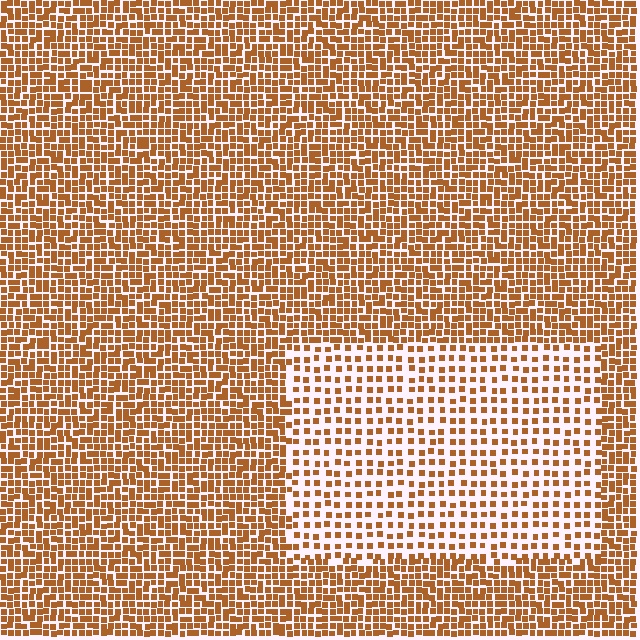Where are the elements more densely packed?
The elements are more densely packed outside the rectangle boundary.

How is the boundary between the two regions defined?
The boundary is defined by a change in element density (approximately 2.1x ratio). All elements are the same color, size, and shape.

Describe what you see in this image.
The image contains small brown elements arranged at two different densities. A rectangle-shaped region is visible where the elements are less densely packed than the surrounding area.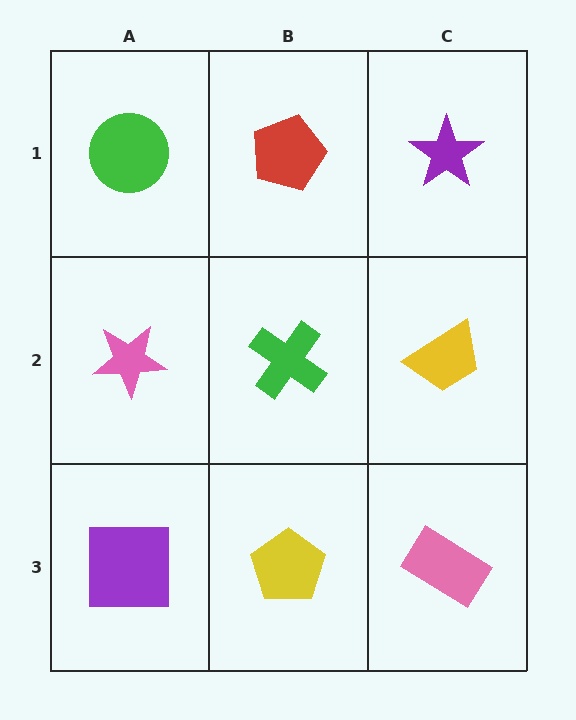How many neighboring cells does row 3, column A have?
2.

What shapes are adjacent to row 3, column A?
A pink star (row 2, column A), a yellow pentagon (row 3, column B).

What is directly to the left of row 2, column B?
A pink star.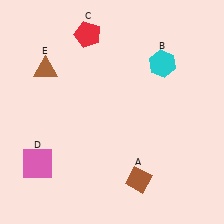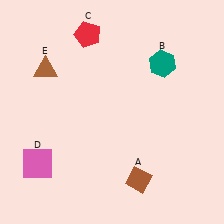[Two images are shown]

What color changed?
The hexagon (B) changed from cyan in Image 1 to teal in Image 2.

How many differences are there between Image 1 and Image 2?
There is 1 difference between the two images.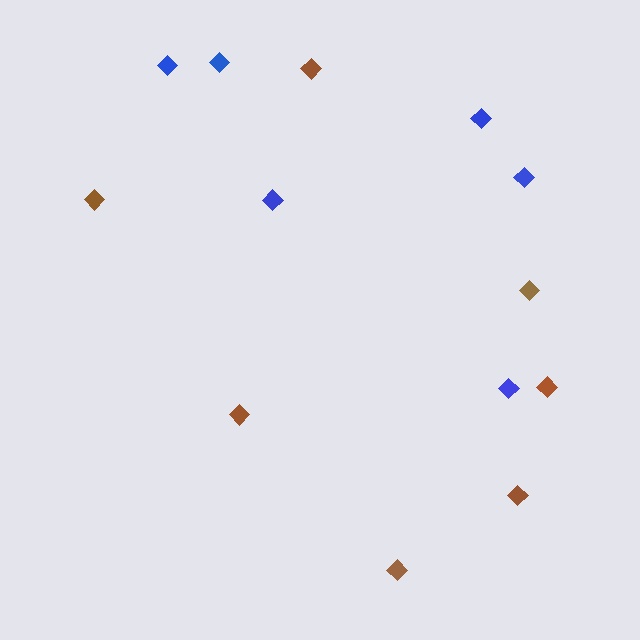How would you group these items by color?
There are 2 groups: one group of brown diamonds (7) and one group of blue diamonds (6).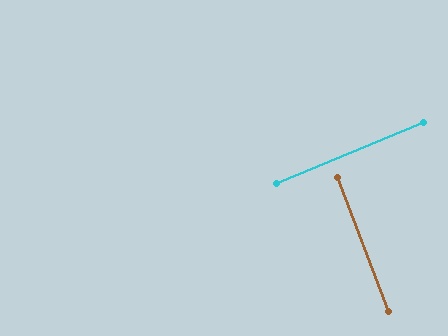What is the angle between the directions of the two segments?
Approximately 88 degrees.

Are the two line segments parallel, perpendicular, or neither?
Perpendicular — they meet at approximately 88°.